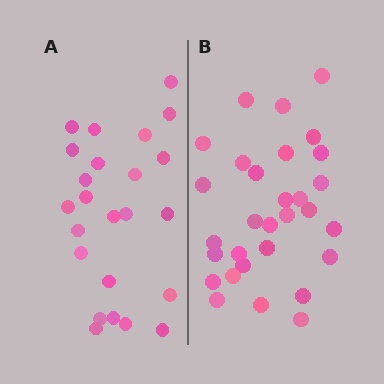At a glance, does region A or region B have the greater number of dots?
Region B (the right region) has more dots.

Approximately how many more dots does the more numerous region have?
Region B has about 6 more dots than region A.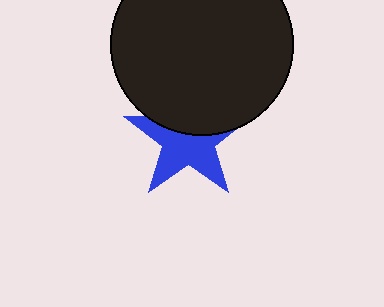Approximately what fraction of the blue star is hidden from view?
Roughly 41% of the blue star is hidden behind the black circle.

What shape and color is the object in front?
The object in front is a black circle.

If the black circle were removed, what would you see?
You would see the complete blue star.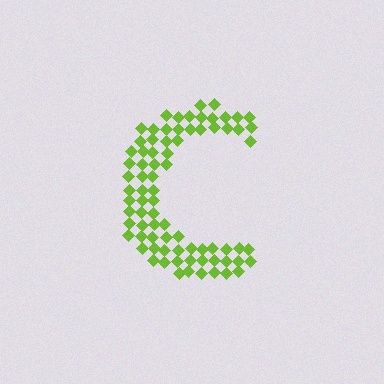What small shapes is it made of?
It is made of small diamonds.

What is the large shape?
The large shape is the letter C.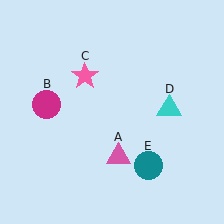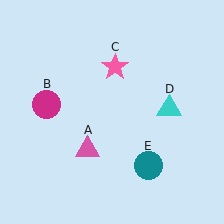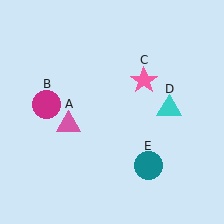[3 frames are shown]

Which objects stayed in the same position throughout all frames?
Magenta circle (object B) and cyan triangle (object D) and teal circle (object E) remained stationary.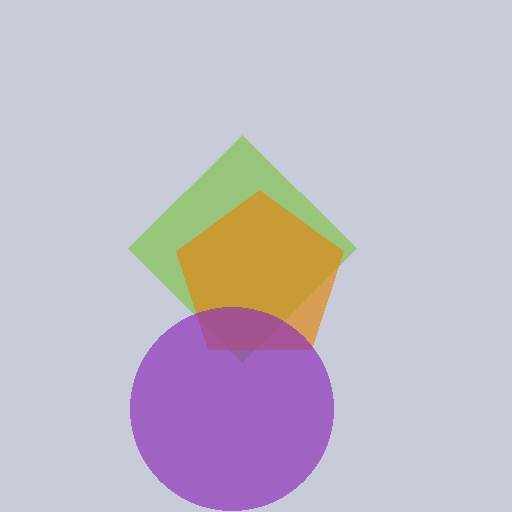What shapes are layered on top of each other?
The layered shapes are: a lime diamond, an orange pentagon, a purple circle.